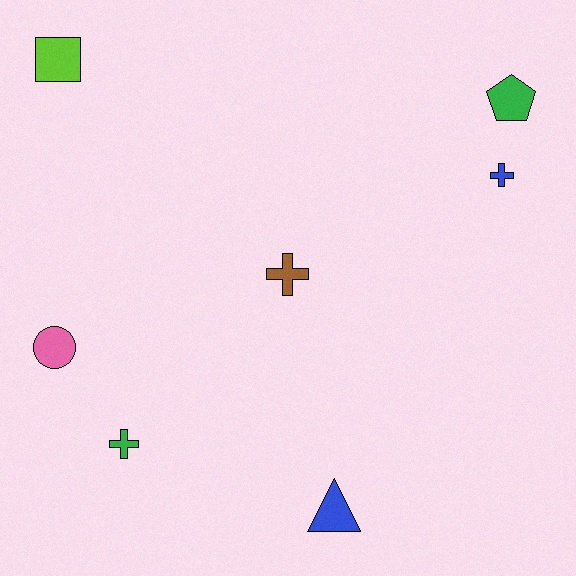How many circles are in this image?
There is 1 circle.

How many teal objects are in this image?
There are no teal objects.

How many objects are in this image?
There are 7 objects.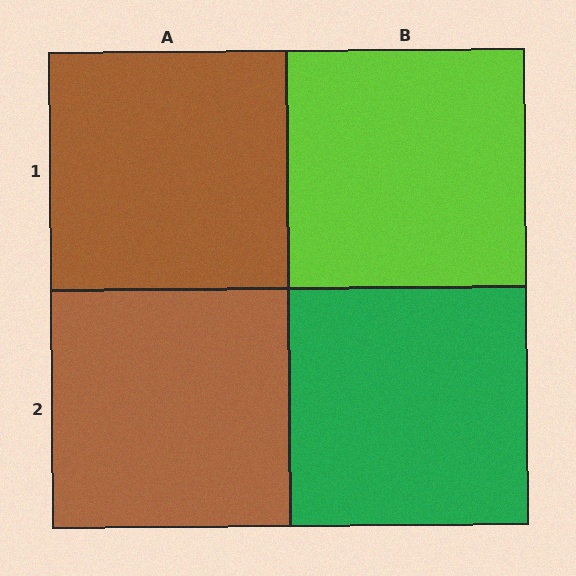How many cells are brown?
2 cells are brown.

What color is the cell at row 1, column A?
Brown.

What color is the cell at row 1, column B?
Lime.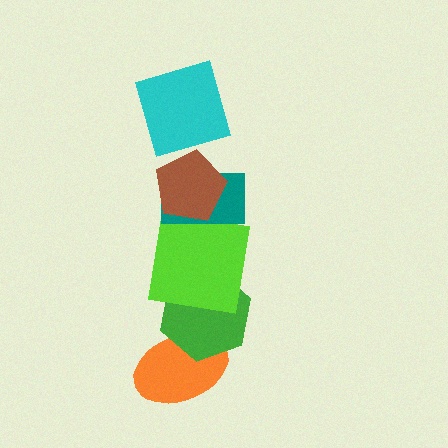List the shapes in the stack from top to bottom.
From top to bottom: the cyan square, the brown pentagon, the teal rectangle, the lime square, the green hexagon, the orange ellipse.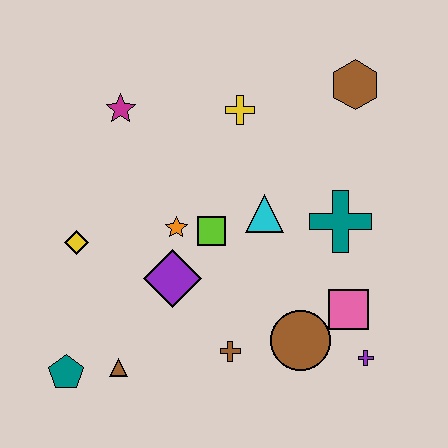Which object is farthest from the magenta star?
The purple cross is farthest from the magenta star.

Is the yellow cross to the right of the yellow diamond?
Yes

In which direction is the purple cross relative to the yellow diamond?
The purple cross is to the right of the yellow diamond.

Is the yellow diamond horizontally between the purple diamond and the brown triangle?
No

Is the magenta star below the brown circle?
No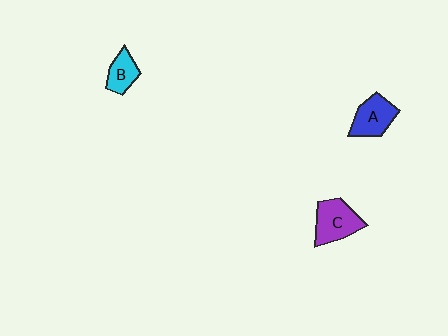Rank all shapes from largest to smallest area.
From largest to smallest: C (purple), A (blue), B (cyan).